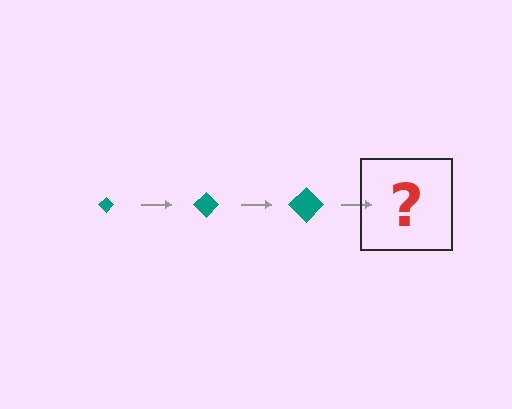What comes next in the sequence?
The next element should be a teal diamond, larger than the previous one.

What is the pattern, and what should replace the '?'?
The pattern is that the diamond gets progressively larger each step. The '?' should be a teal diamond, larger than the previous one.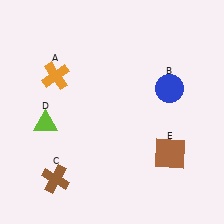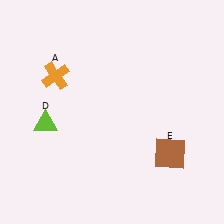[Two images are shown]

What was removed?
The brown cross (C), the blue circle (B) were removed in Image 2.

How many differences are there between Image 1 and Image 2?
There are 2 differences between the two images.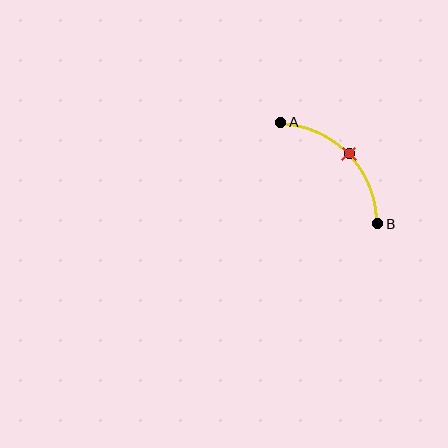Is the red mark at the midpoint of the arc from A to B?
Yes. The red mark lies on the arc at equal arc-length from both A and B — it is the arc midpoint.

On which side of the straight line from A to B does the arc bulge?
The arc bulges above and to the right of the straight line connecting A and B.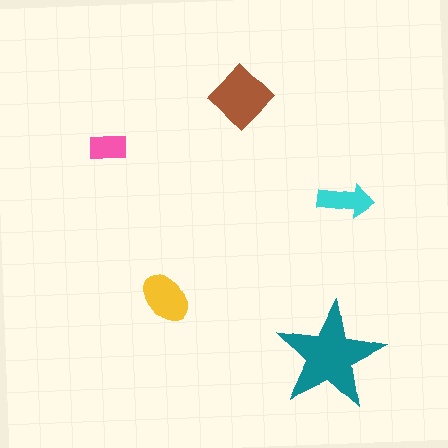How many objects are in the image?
There are 5 objects in the image.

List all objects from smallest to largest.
The pink rectangle, the cyan arrow, the yellow ellipse, the brown diamond, the teal star.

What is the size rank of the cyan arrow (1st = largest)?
4th.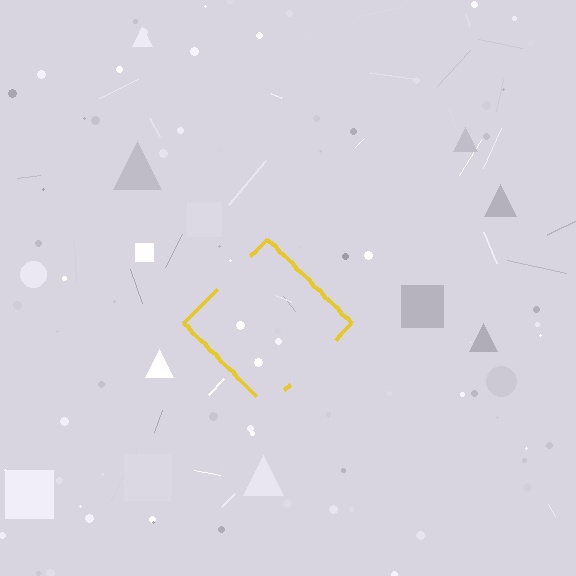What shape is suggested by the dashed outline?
The dashed outline suggests a diamond.